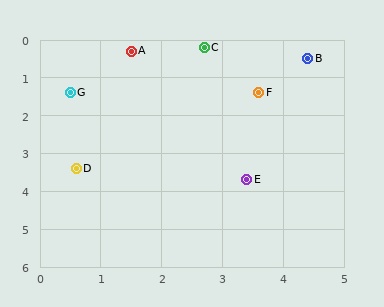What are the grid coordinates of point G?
Point G is at approximately (0.5, 1.4).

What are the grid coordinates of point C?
Point C is at approximately (2.7, 0.2).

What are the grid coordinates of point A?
Point A is at approximately (1.5, 0.3).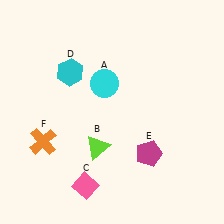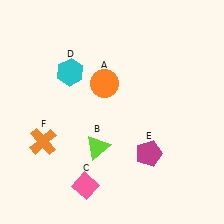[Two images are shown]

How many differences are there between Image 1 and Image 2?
There is 1 difference between the two images.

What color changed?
The circle (A) changed from cyan in Image 1 to orange in Image 2.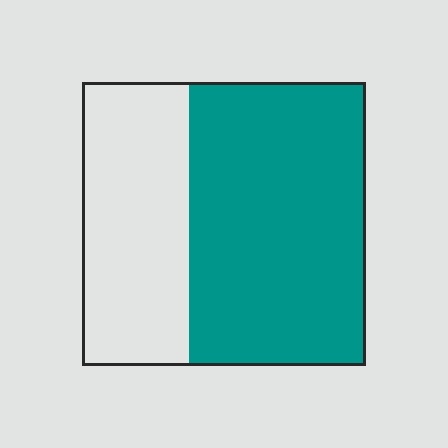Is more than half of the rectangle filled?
Yes.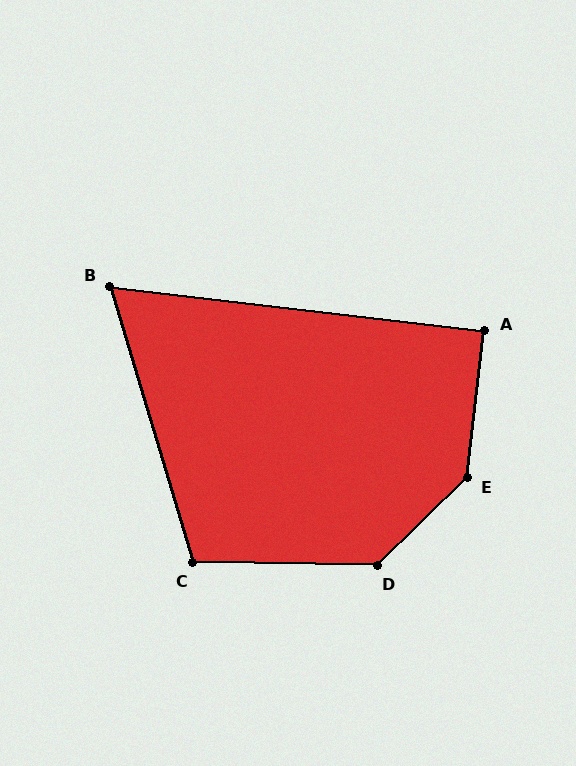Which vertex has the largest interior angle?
E, at approximately 141 degrees.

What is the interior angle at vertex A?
Approximately 90 degrees (approximately right).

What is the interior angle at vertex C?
Approximately 108 degrees (obtuse).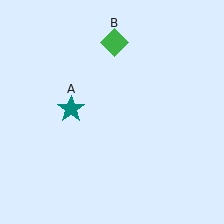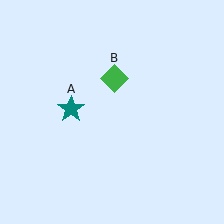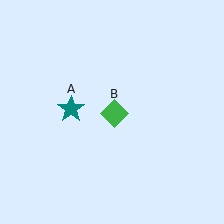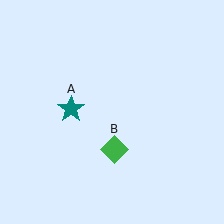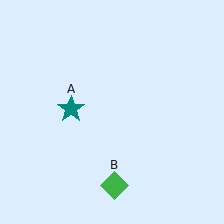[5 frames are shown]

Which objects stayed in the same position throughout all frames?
Teal star (object A) remained stationary.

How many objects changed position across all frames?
1 object changed position: green diamond (object B).